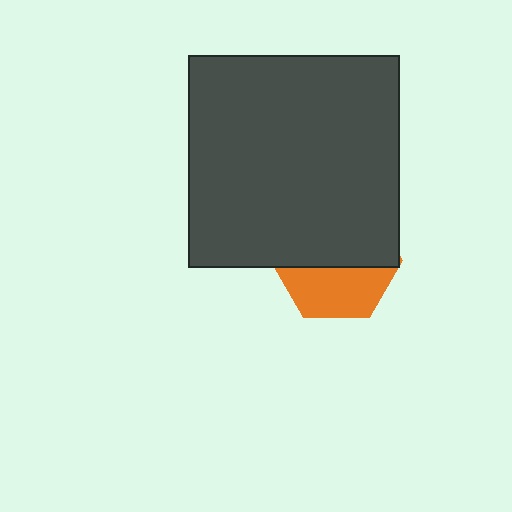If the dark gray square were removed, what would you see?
You would see the complete orange hexagon.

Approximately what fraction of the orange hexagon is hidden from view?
Roughly 58% of the orange hexagon is hidden behind the dark gray square.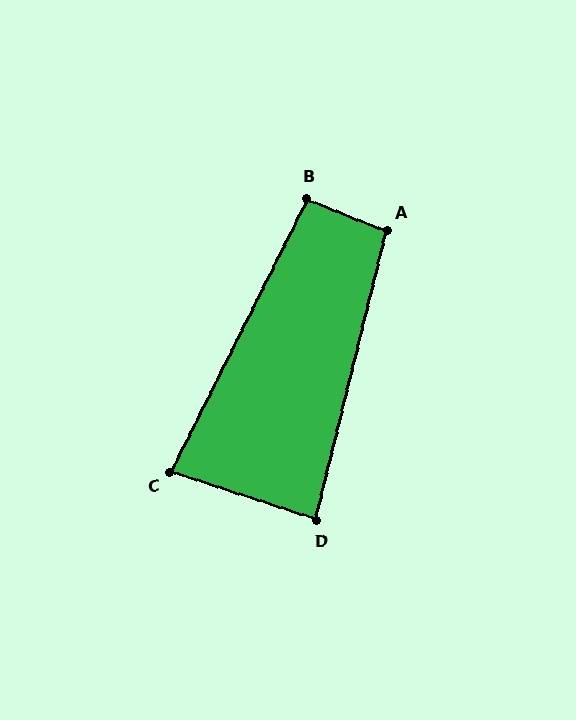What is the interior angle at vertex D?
Approximately 86 degrees (approximately right).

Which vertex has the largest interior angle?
A, at approximately 98 degrees.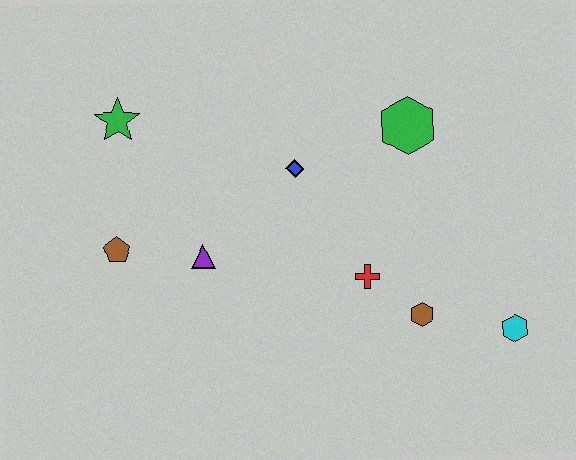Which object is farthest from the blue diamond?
The cyan hexagon is farthest from the blue diamond.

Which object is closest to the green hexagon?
The blue diamond is closest to the green hexagon.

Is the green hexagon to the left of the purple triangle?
No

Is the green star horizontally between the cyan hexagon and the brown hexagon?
No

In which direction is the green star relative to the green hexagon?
The green star is to the left of the green hexagon.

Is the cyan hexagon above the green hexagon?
No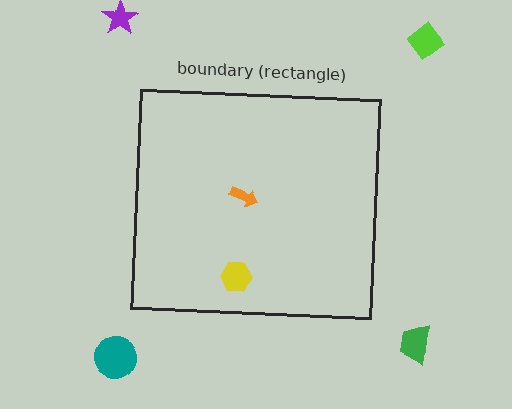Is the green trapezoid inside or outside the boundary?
Outside.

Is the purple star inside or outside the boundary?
Outside.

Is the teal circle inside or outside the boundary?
Outside.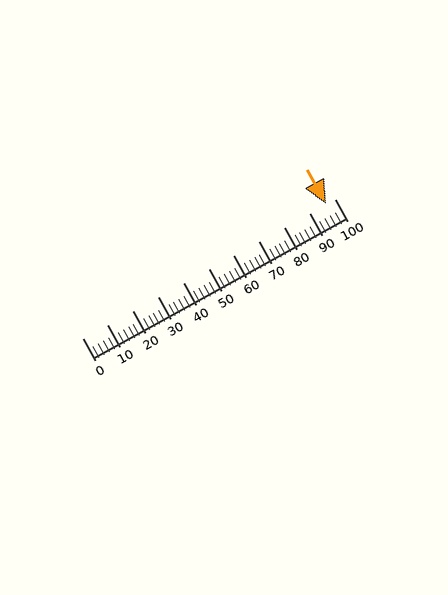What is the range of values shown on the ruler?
The ruler shows values from 0 to 100.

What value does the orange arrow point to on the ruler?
The orange arrow points to approximately 97.